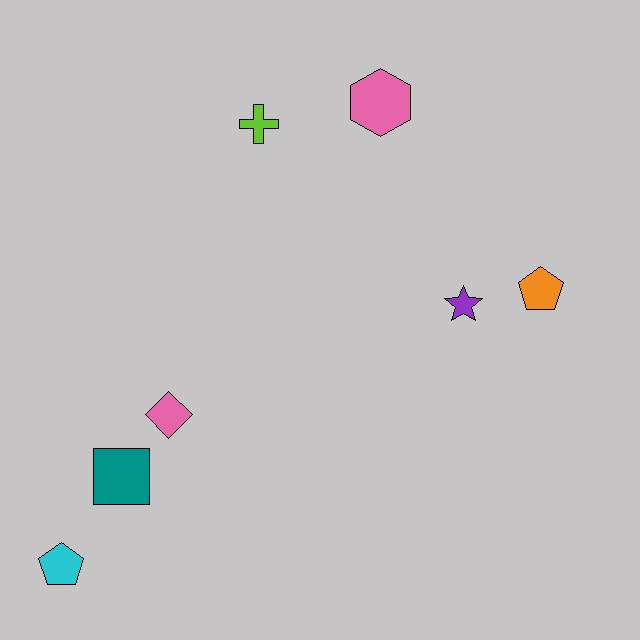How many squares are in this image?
There is 1 square.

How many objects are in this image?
There are 7 objects.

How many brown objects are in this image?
There are no brown objects.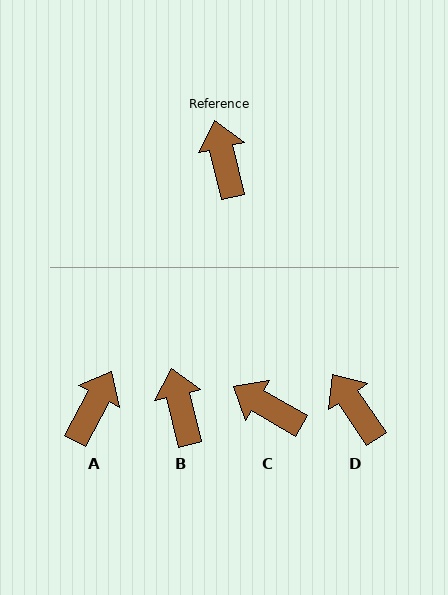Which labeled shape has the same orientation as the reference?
B.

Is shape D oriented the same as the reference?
No, it is off by about 21 degrees.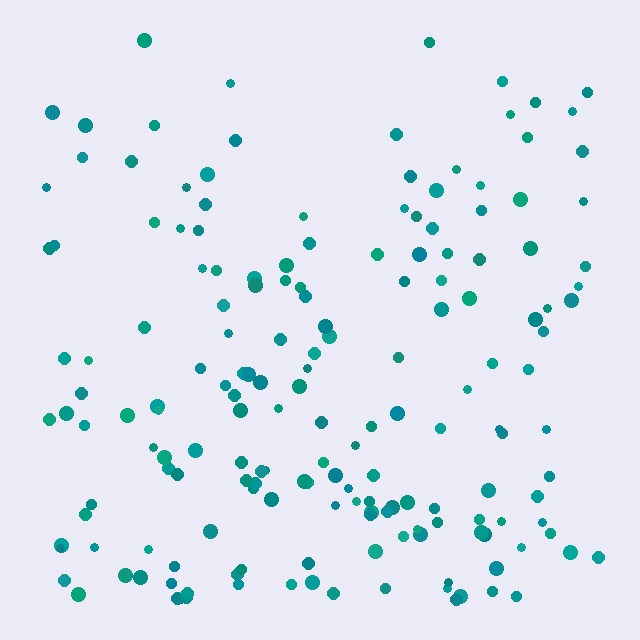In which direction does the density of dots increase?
From top to bottom, with the bottom side densest.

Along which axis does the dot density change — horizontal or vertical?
Vertical.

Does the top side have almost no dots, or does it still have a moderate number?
Still a moderate number, just noticeably fewer than the bottom.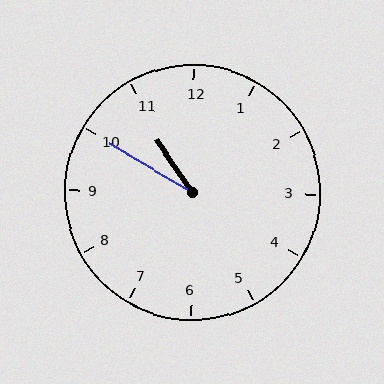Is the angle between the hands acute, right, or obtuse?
It is acute.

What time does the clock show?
10:50.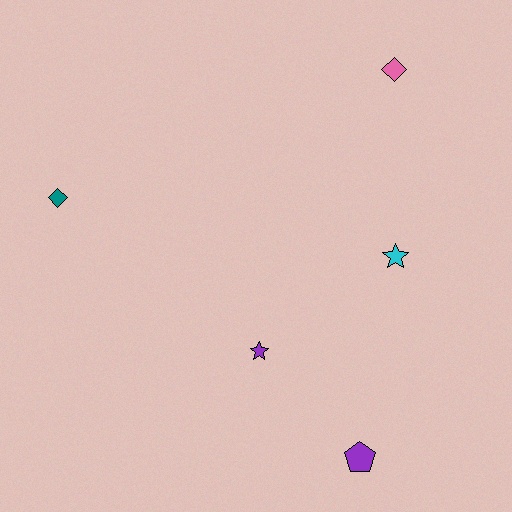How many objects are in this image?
There are 5 objects.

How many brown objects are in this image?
There are no brown objects.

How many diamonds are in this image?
There are 2 diamonds.